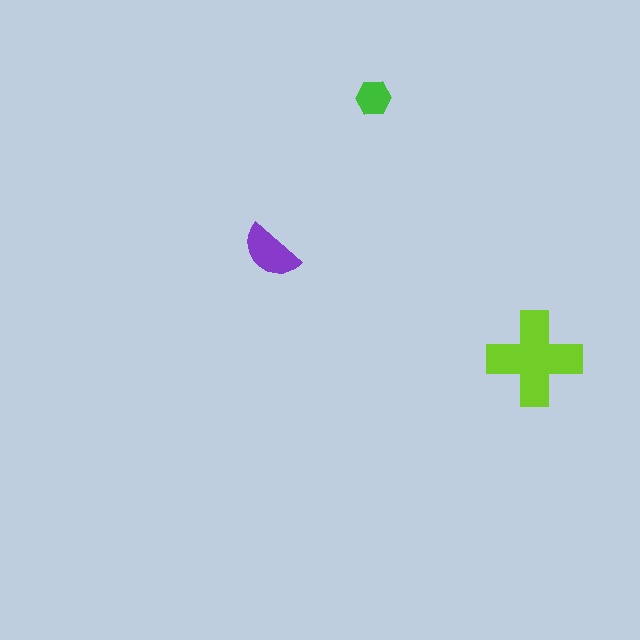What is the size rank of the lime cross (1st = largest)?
1st.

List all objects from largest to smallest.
The lime cross, the purple semicircle, the green hexagon.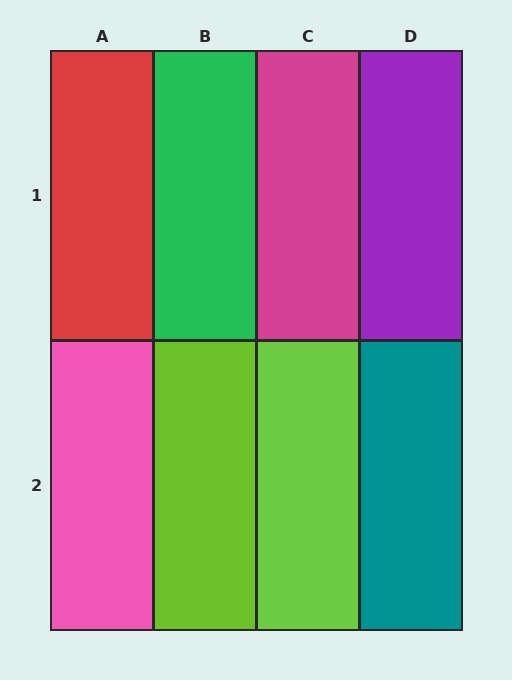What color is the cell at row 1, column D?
Purple.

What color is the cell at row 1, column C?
Magenta.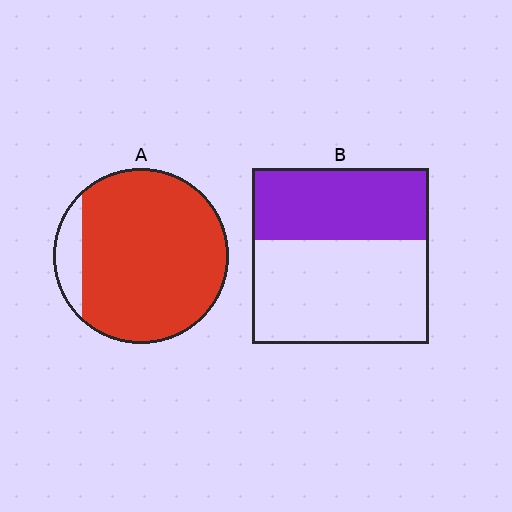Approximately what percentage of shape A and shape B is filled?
A is approximately 90% and B is approximately 40%.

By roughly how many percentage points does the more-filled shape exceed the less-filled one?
By roughly 50 percentage points (A over B).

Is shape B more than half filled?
No.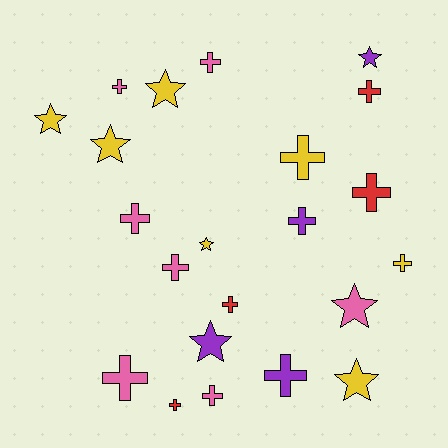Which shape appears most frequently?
Cross, with 14 objects.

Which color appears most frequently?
Pink, with 7 objects.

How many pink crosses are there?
There are 6 pink crosses.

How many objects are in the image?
There are 22 objects.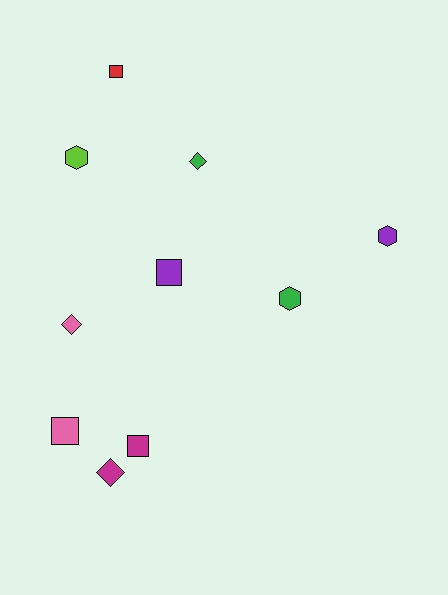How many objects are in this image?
There are 10 objects.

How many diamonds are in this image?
There are 3 diamonds.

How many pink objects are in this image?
There are 2 pink objects.